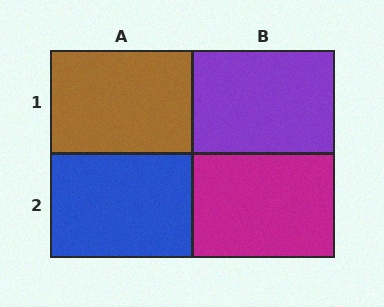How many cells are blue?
1 cell is blue.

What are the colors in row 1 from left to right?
Brown, purple.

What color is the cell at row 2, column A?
Blue.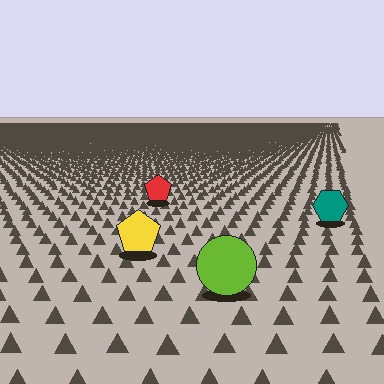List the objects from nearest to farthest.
From nearest to farthest: the lime circle, the yellow pentagon, the teal hexagon, the red pentagon.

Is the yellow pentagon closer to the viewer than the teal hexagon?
Yes. The yellow pentagon is closer — you can tell from the texture gradient: the ground texture is coarser near it.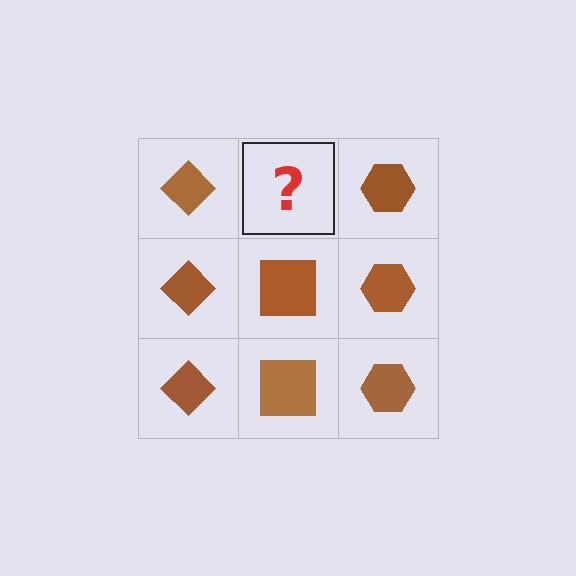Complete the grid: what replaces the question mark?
The question mark should be replaced with a brown square.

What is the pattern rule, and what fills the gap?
The rule is that each column has a consistent shape. The gap should be filled with a brown square.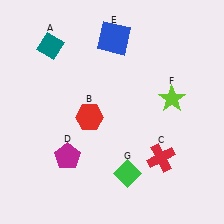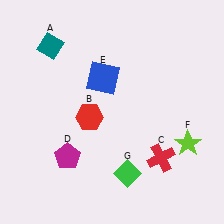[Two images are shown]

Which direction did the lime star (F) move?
The lime star (F) moved down.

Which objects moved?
The objects that moved are: the blue square (E), the lime star (F).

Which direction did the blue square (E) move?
The blue square (E) moved down.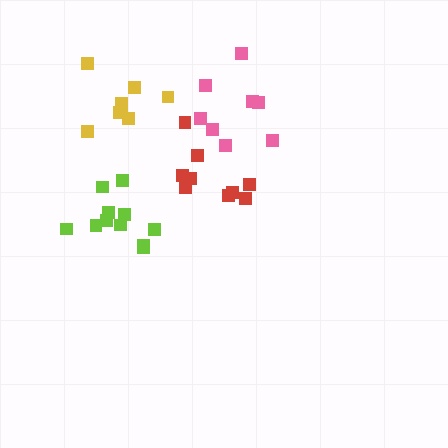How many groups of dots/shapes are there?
There are 4 groups.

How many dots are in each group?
Group 1: 11 dots, Group 2: 9 dots, Group 3: 8 dots, Group 4: 8 dots (36 total).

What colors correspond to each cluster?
The clusters are colored: lime, red, yellow, pink.